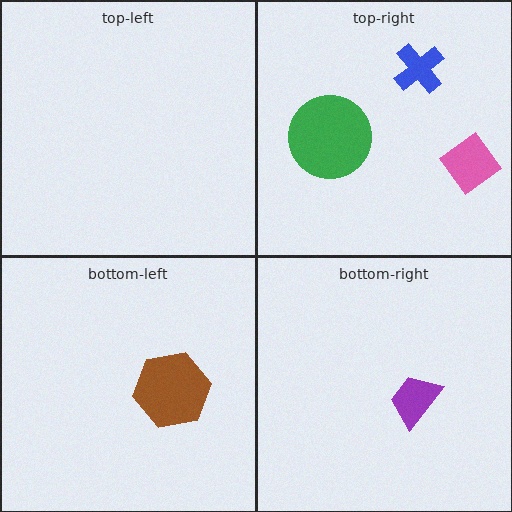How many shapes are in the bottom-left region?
1.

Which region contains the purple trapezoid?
The bottom-right region.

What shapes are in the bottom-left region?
The brown hexagon.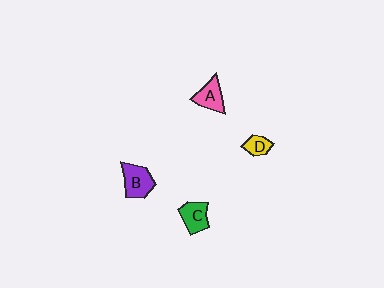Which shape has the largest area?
Shape B (purple).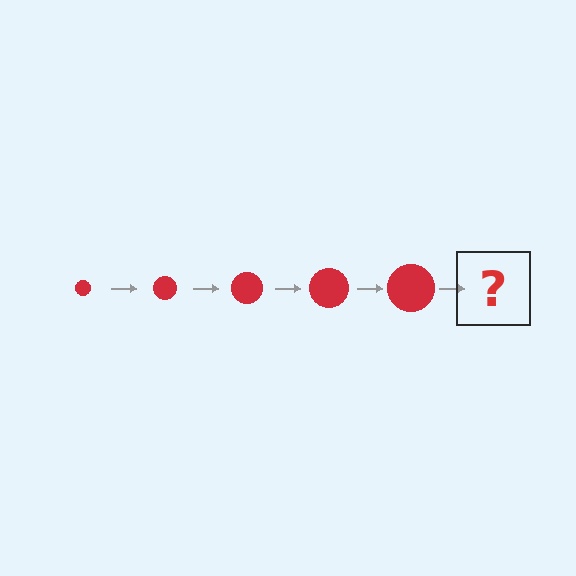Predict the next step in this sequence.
The next step is a red circle, larger than the previous one.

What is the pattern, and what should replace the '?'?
The pattern is that the circle gets progressively larger each step. The '?' should be a red circle, larger than the previous one.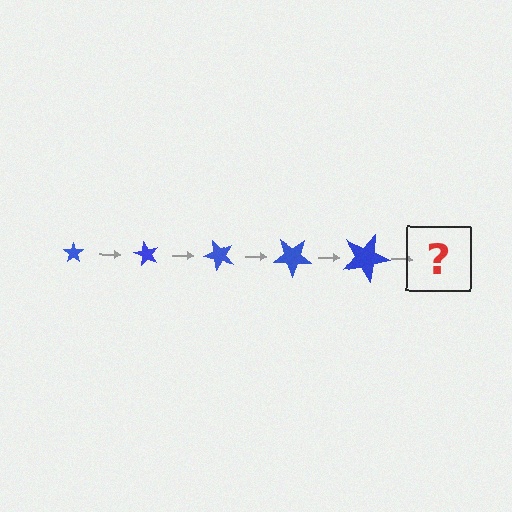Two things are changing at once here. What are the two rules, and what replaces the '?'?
The two rules are that the star grows larger each step and it rotates 60 degrees each step. The '?' should be a star, larger than the previous one and rotated 300 degrees from the start.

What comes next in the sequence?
The next element should be a star, larger than the previous one and rotated 300 degrees from the start.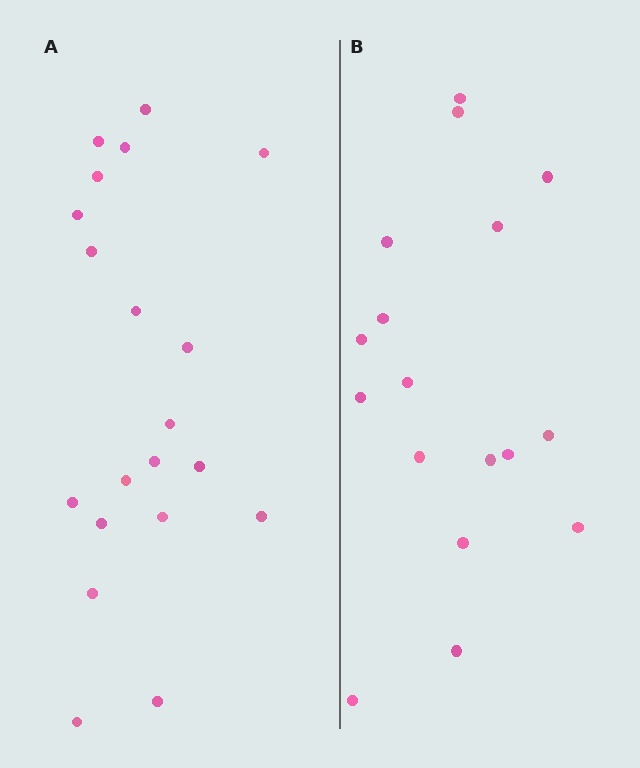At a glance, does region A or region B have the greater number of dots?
Region A (the left region) has more dots.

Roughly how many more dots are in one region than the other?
Region A has just a few more — roughly 2 or 3 more dots than region B.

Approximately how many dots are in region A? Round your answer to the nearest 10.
About 20 dots.